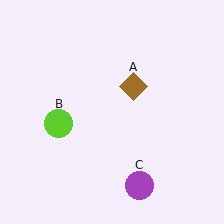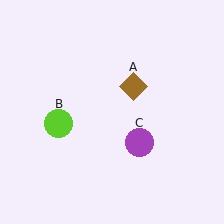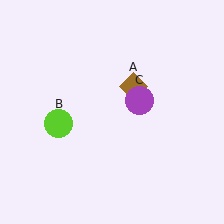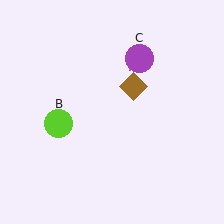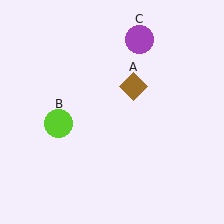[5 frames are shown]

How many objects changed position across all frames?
1 object changed position: purple circle (object C).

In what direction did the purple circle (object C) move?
The purple circle (object C) moved up.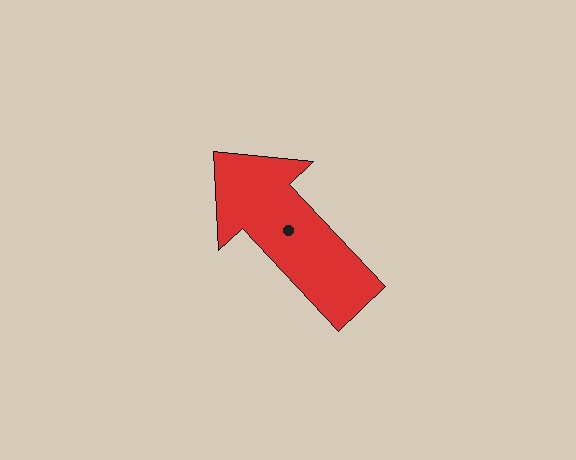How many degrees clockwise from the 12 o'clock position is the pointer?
Approximately 317 degrees.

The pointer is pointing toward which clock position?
Roughly 11 o'clock.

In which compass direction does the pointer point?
Northwest.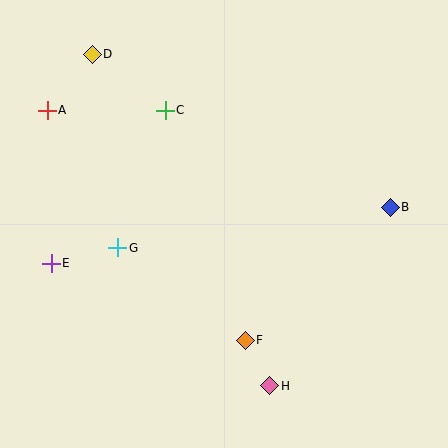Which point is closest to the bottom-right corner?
Point H is closest to the bottom-right corner.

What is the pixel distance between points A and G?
The distance between A and G is 155 pixels.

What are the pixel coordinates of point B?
Point B is at (390, 207).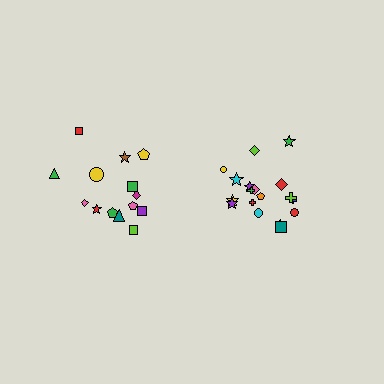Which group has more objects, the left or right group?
The right group.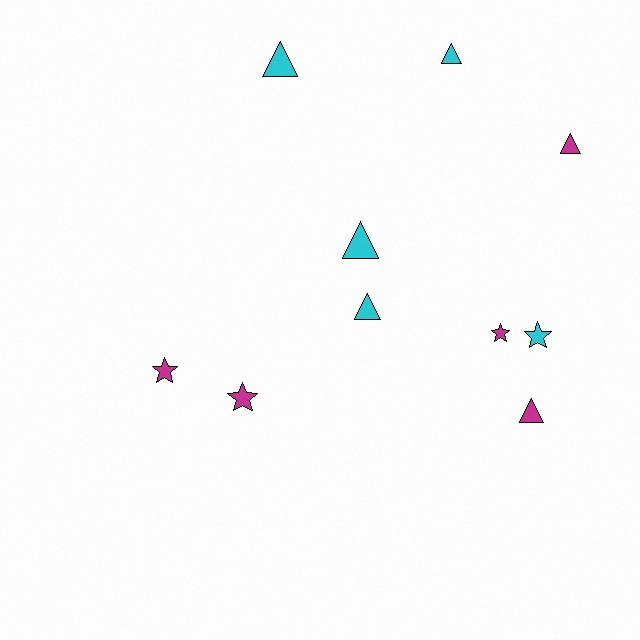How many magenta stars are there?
There are 3 magenta stars.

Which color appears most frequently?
Magenta, with 5 objects.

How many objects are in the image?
There are 10 objects.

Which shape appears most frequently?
Triangle, with 6 objects.